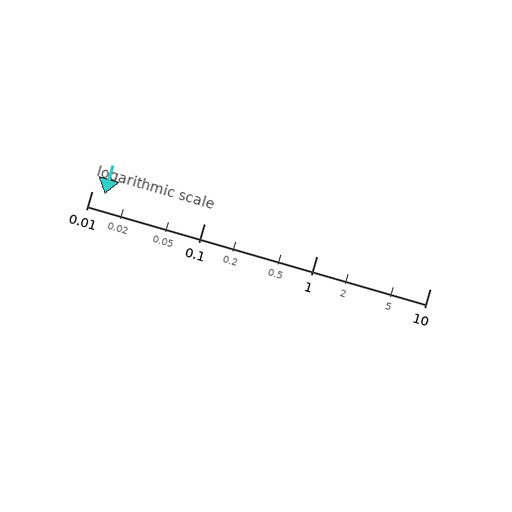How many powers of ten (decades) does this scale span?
The scale spans 3 decades, from 0.01 to 10.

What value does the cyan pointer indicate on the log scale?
The pointer indicates approximately 0.013.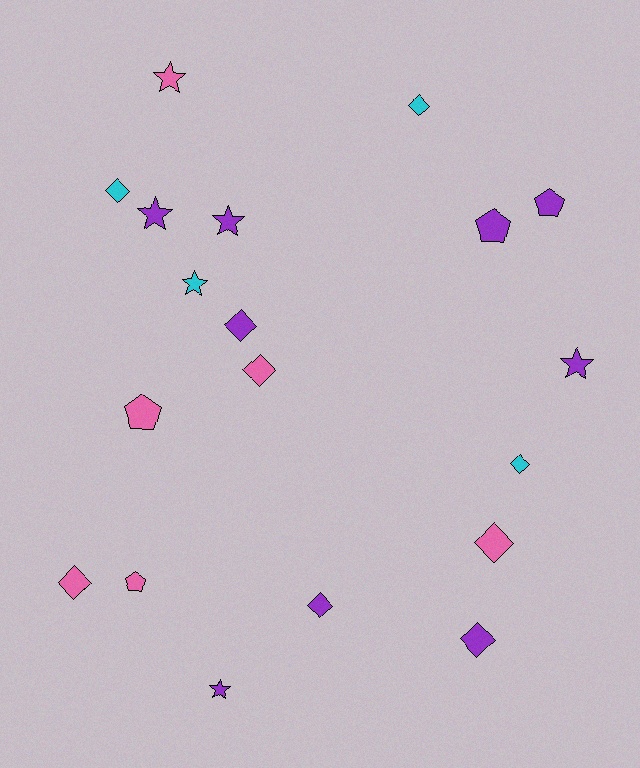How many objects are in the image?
There are 19 objects.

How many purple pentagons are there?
There are 2 purple pentagons.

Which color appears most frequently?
Purple, with 9 objects.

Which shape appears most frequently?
Diamond, with 9 objects.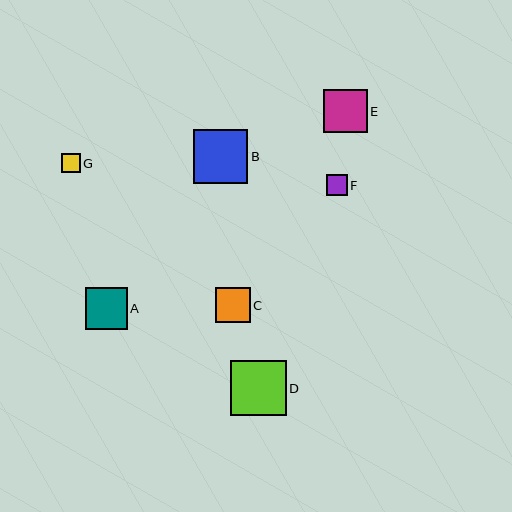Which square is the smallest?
Square G is the smallest with a size of approximately 19 pixels.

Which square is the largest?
Square D is the largest with a size of approximately 56 pixels.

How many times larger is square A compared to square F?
Square A is approximately 2.0 times the size of square F.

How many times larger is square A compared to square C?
Square A is approximately 1.2 times the size of square C.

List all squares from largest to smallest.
From largest to smallest: D, B, E, A, C, F, G.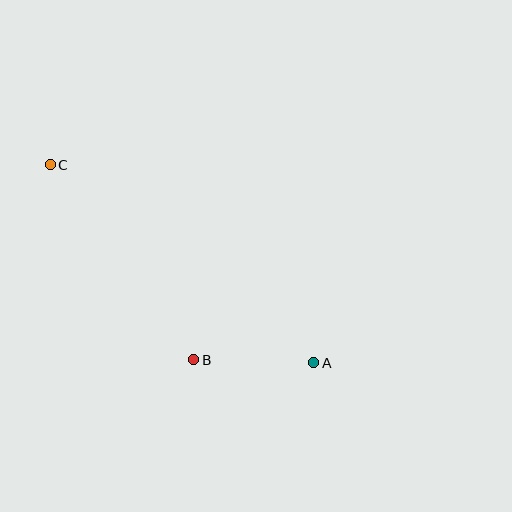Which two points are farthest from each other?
Points A and C are farthest from each other.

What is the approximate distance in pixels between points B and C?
The distance between B and C is approximately 242 pixels.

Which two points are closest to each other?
Points A and B are closest to each other.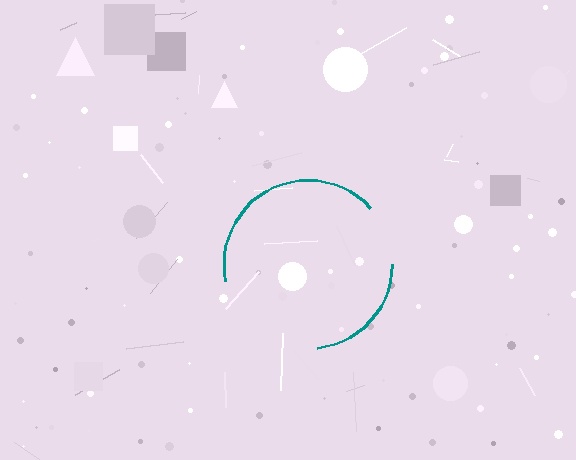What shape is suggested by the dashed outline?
The dashed outline suggests a circle.